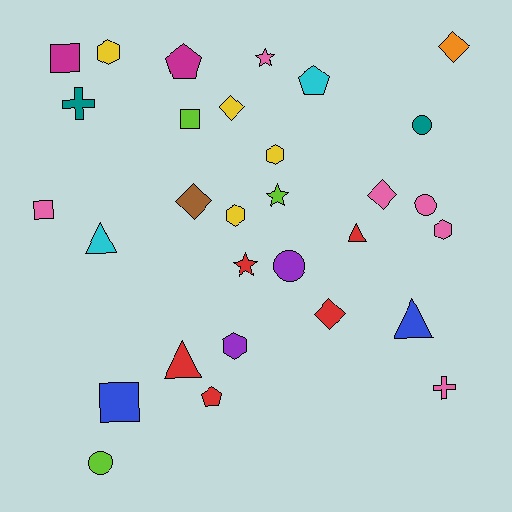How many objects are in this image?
There are 30 objects.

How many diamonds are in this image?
There are 5 diamonds.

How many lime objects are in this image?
There are 3 lime objects.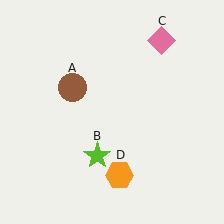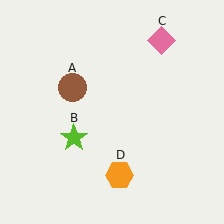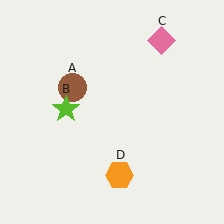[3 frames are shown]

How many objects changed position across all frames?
1 object changed position: lime star (object B).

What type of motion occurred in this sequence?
The lime star (object B) rotated clockwise around the center of the scene.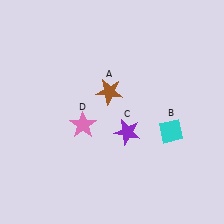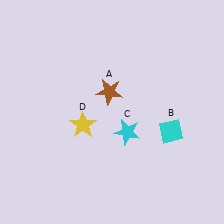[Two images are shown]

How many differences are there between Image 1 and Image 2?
There are 2 differences between the two images.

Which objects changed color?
C changed from purple to cyan. D changed from pink to yellow.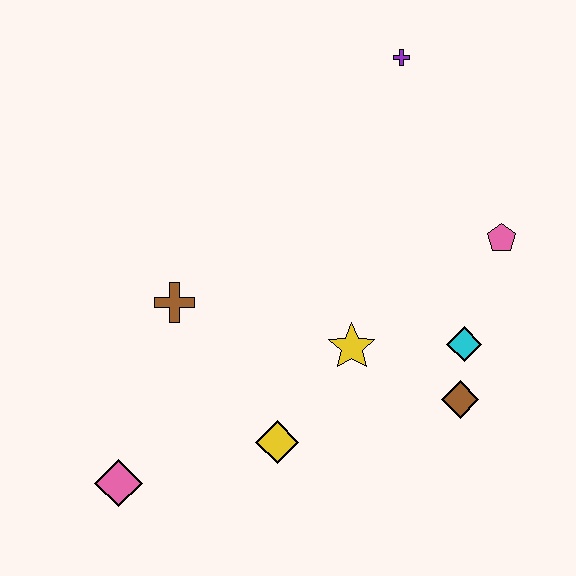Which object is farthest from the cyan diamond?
The pink diamond is farthest from the cyan diamond.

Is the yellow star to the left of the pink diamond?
No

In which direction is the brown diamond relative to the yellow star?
The brown diamond is to the right of the yellow star.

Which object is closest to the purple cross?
The pink pentagon is closest to the purple cross.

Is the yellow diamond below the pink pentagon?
Yes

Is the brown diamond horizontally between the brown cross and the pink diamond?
No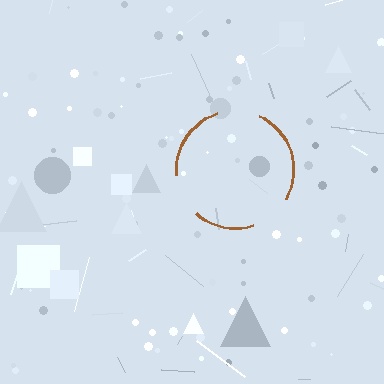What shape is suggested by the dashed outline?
The dashed outline suggests a circle.